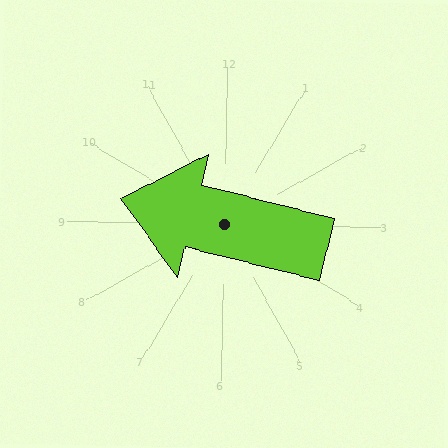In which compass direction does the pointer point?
West.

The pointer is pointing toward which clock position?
Roughly 9 o'clock.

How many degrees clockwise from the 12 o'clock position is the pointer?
Approximately 283 degrees.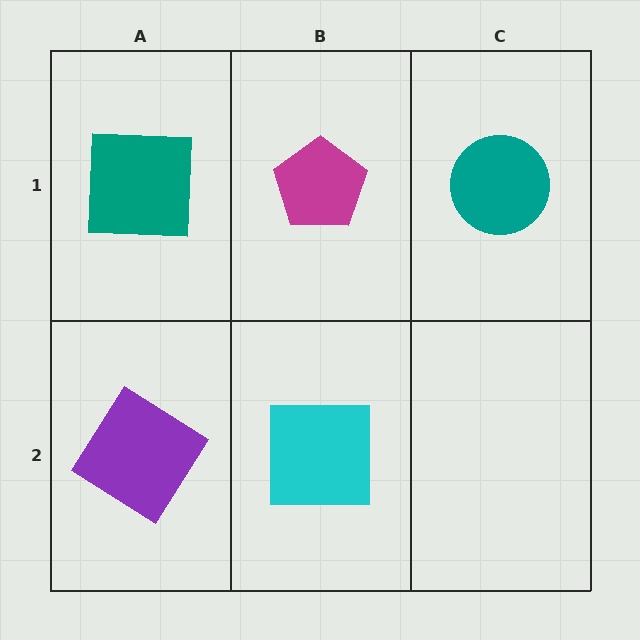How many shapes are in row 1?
3 shapes.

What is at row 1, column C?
A teal circle.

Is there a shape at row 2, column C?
No, that cell is empty.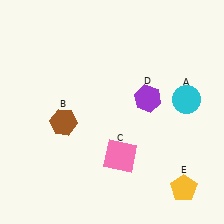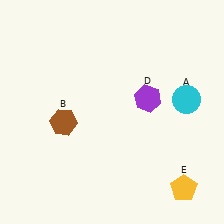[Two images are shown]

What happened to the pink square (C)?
The pink square (C) was removed in Image 2. It was in the bottom-right area of Image 1.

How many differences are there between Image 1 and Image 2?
There is 1 difference between the two images.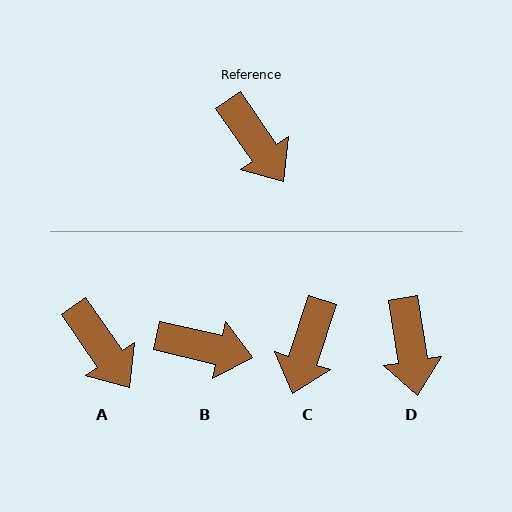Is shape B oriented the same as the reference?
No, it is off by about 43 degrees.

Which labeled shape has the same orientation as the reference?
A.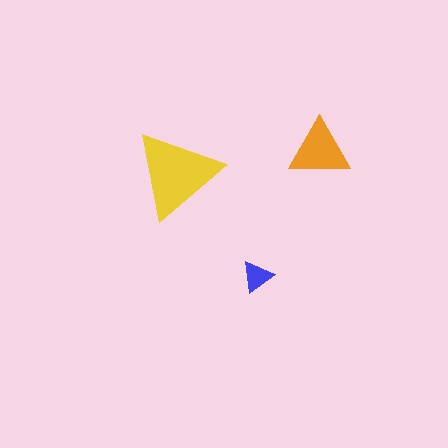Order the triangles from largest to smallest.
the yellow one, the orange one, the blue one.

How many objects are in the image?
There are 3 objects in the image.